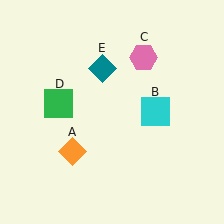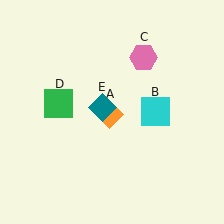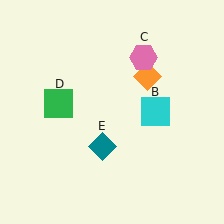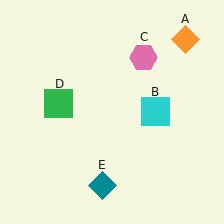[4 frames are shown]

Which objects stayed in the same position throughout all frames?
Cyan square (object B) and pink hexagon (object C) and green square (object D) remained stationary.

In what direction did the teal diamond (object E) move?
The teal diamond (object E) moved down.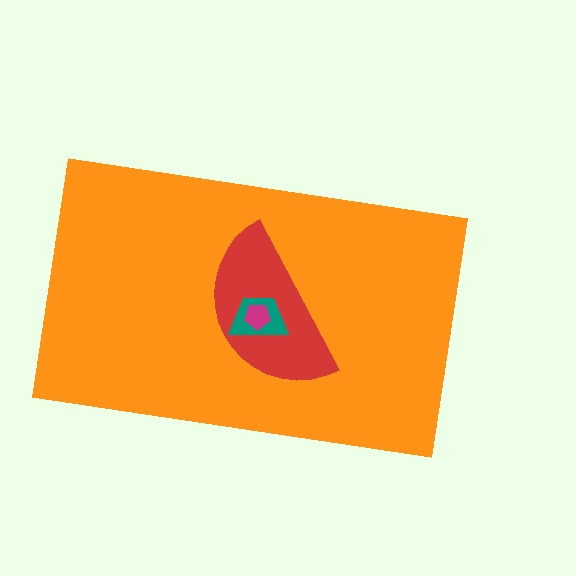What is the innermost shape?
The magenta pentagon.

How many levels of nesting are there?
4.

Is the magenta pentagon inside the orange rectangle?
Yes.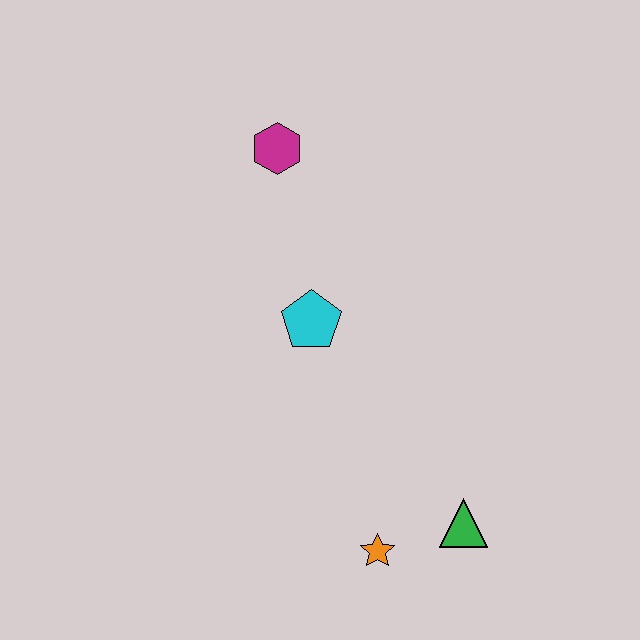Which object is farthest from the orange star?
The magenta hexagon is farthest from the orange star.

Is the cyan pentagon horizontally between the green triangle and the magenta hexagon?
Yes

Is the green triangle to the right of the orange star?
Yes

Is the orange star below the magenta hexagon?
Yes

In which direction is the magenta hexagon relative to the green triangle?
The magenta hexagon is above the green triangle.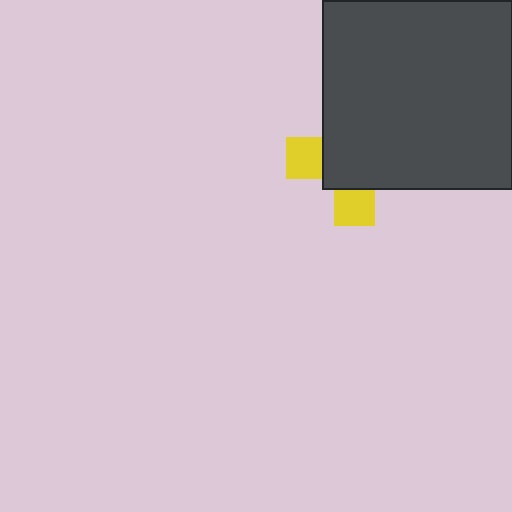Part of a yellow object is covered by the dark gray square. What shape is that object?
It is a cross.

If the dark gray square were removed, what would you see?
You would see the complete yellow cross.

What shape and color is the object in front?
The object in front is a dark gray square.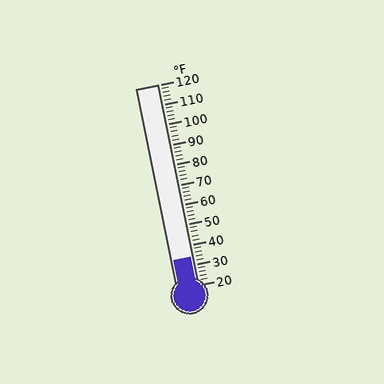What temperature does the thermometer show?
The thermometer shows approximately 34°F.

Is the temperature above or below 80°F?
The temperature is below 80°F.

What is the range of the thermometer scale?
The thermometer scale ranges from 20°F to 120°F.